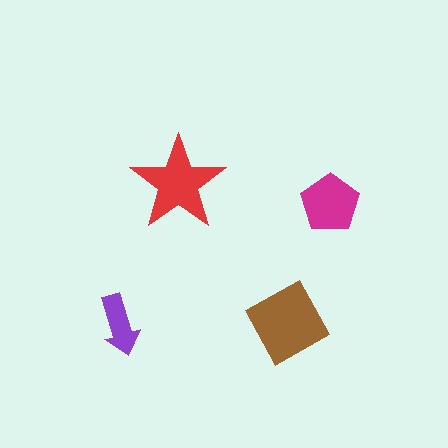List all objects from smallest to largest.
The purple arrow, the magenta pentagon, the red star, the brown square.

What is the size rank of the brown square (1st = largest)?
1st.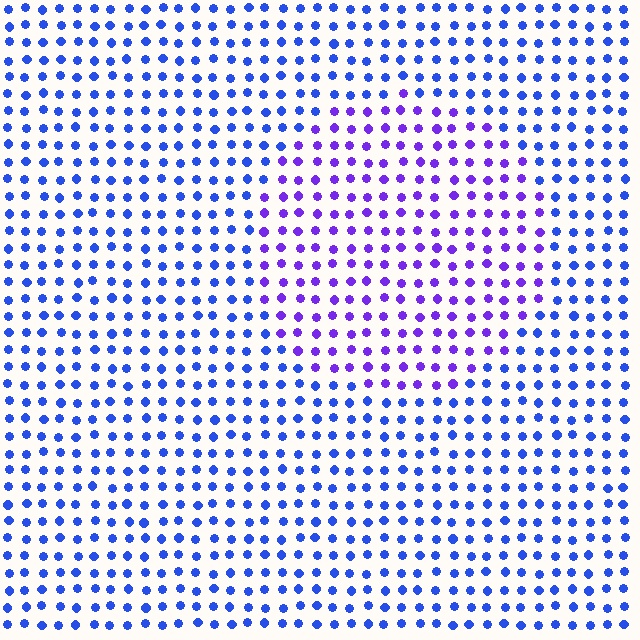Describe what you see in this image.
The image is filled with small blue elements in a uniform arrangement. A circle-shaped region is visible where the elements are tinted to a slightly different hue, forming a subtle color boundary.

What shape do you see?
I see a circle.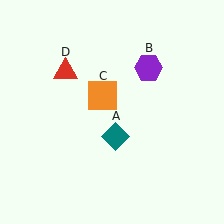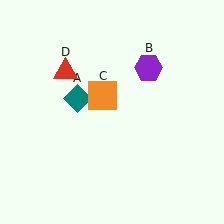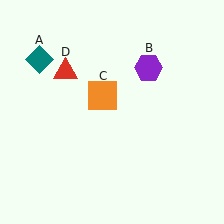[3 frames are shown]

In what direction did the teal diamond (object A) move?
The teal diamond (object A) moved up and to the left.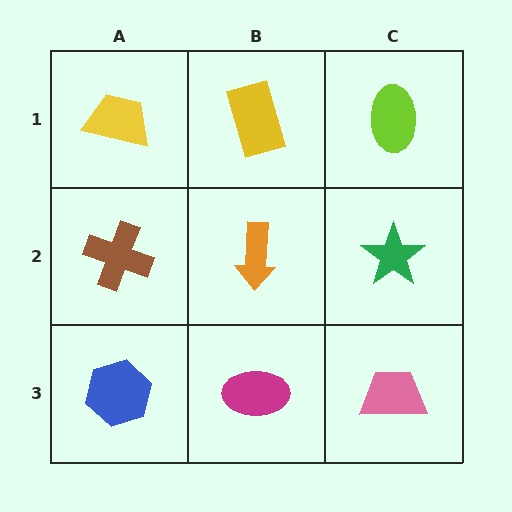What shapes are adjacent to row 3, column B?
An orange arrow (row 2, column B), a blue hexagon (row 3, column A), a pink trapezoid (row 3, column C).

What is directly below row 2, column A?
A blue hexagon.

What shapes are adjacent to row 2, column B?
A yellow rectangle (row 1, column B), a magenta ellipse (row 3, column B), a brown cross (row 2, column A), a green star (row 2, column C).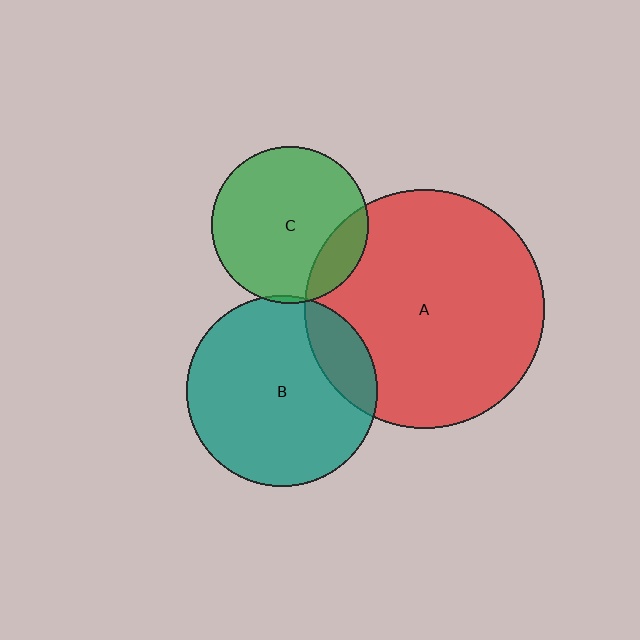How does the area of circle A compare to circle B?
Approximately 1.6 times.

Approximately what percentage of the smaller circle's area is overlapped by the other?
Approximately 15%.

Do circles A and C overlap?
Yes.